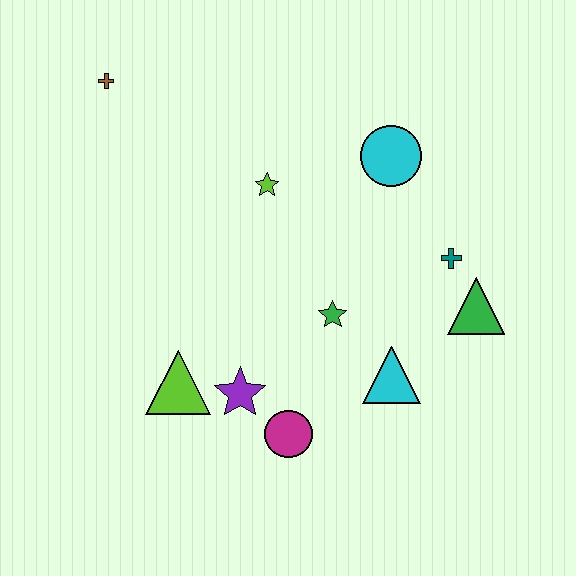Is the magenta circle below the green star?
Yes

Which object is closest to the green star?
The cyan triangle is closest to the green star.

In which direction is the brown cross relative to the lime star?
The brown cross is to the left of the lime star.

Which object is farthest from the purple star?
The brown cross is farthest from the purple star.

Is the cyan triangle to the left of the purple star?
No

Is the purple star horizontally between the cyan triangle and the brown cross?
Yes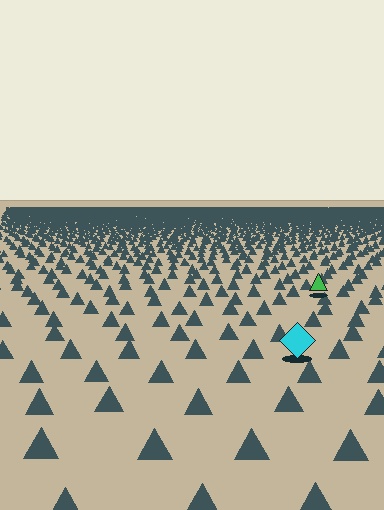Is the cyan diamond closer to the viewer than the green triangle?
Yes. The cyan diamond is closer — you can tell from the texture gradient: the ground texture is coarser near it.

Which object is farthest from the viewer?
The green triangle is farthest from the viewer. It appears smaller and the ground texture around it is denser.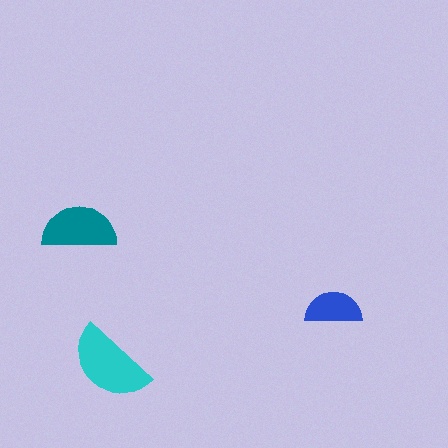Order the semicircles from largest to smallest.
the cyan one, the teal one, the blue one.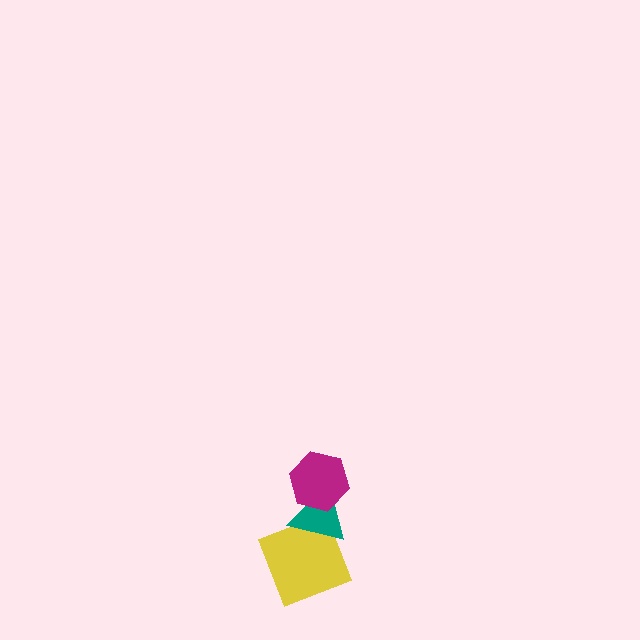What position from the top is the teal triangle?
The teal triangle is 2nd from the top.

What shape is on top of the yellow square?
The teal triangle is on top of the yellow square.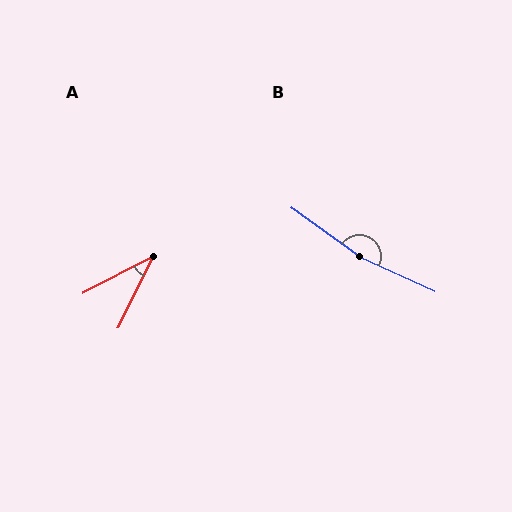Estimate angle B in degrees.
Approximately 169 degrees.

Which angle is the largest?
B, at approximately 169 degrees.